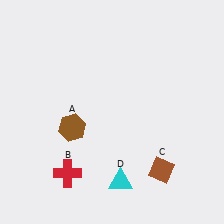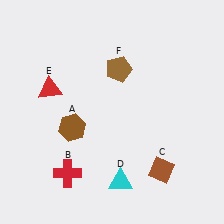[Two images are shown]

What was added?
A red triangle (E), a brown pentagon (F) were added in Image 2.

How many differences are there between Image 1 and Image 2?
There are 2 differences between the two images.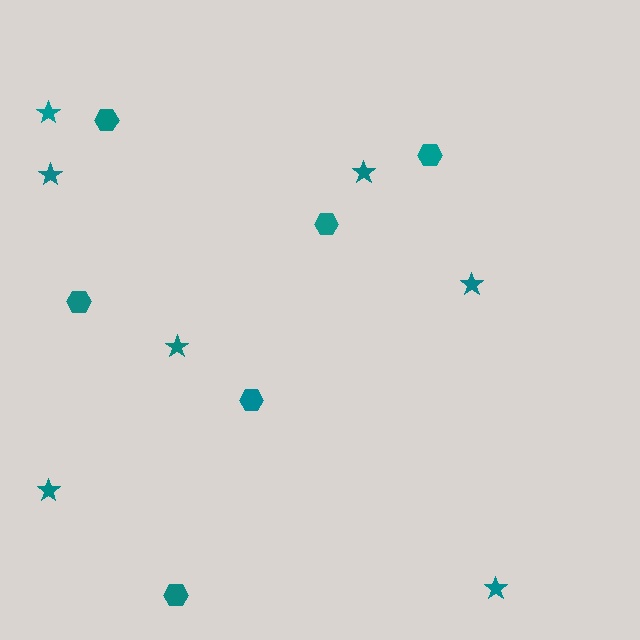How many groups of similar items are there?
There are 2 groups: one group of stars (7) and one group of hexagons (6).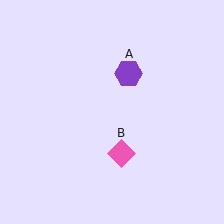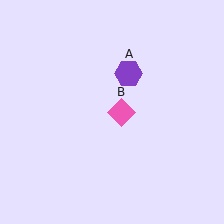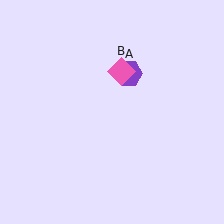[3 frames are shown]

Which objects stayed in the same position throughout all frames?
Purple hexagon (object A) remained stationary.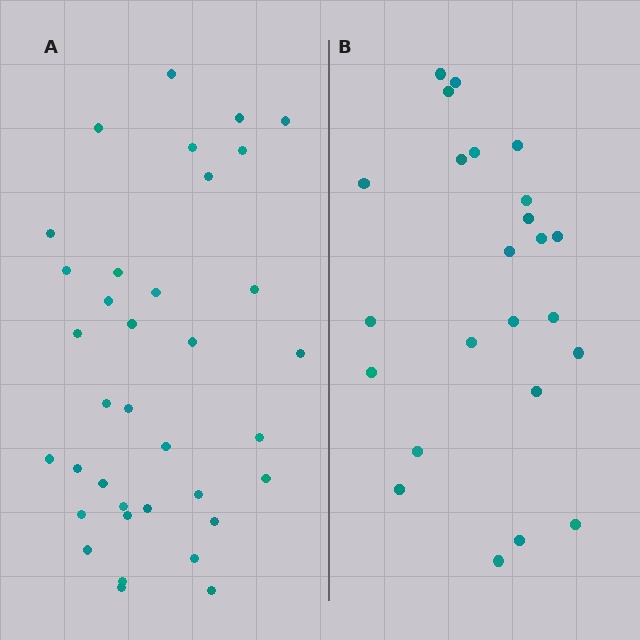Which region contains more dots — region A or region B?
Region A (the left region) has more dots.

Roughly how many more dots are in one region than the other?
Region A has roughly 12 or so more dots than region B.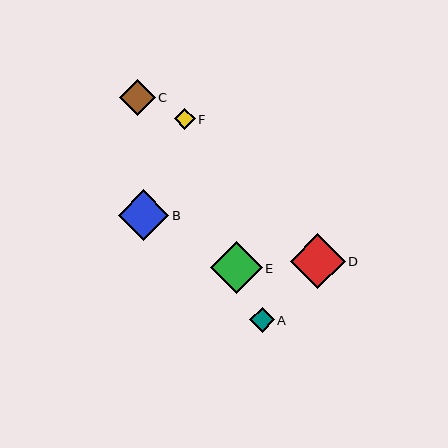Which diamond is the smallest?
Diamond F is the smallest with a size of approximately 21 pixels.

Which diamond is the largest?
Diamond D is the largest with a size of approximately 55 pixels.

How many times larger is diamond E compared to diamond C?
Diamond E is approximately 1.4 times the size of diamond C.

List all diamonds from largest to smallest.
From largest to smallest: D, E, B, C, A, F.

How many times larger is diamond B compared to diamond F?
Diamond B is approximately 2.4 times the size of diamond F.